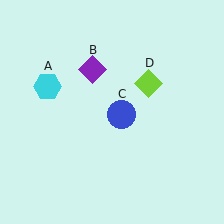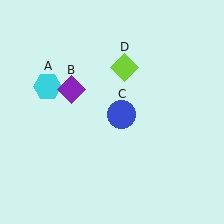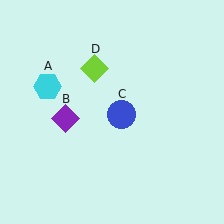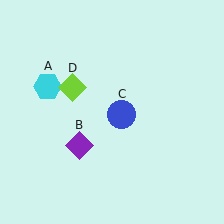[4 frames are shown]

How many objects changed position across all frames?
2 objects changed position: purple diamond (object B), lime diamond (object D).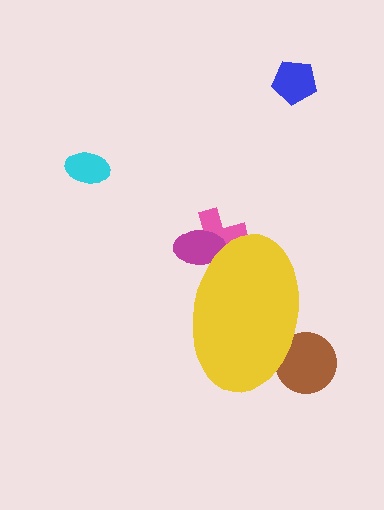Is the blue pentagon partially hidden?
No, the blue pentagon is fully visible.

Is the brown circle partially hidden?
Yes, the brown circle is partially hidden behind the yellow ellipse.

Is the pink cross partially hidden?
Yes, the pink cross is partially hidden behind the yellow ellipse.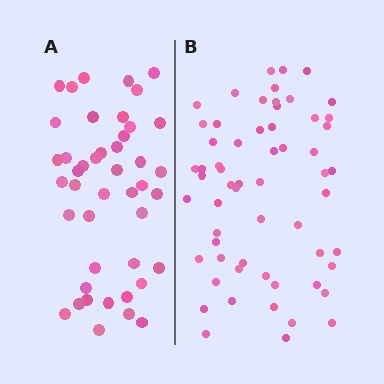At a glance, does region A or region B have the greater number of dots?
Region B (the right region) has more dots.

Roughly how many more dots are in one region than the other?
Region B has approximately 15 more dots than region A.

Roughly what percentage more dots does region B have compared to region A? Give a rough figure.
About 35% more.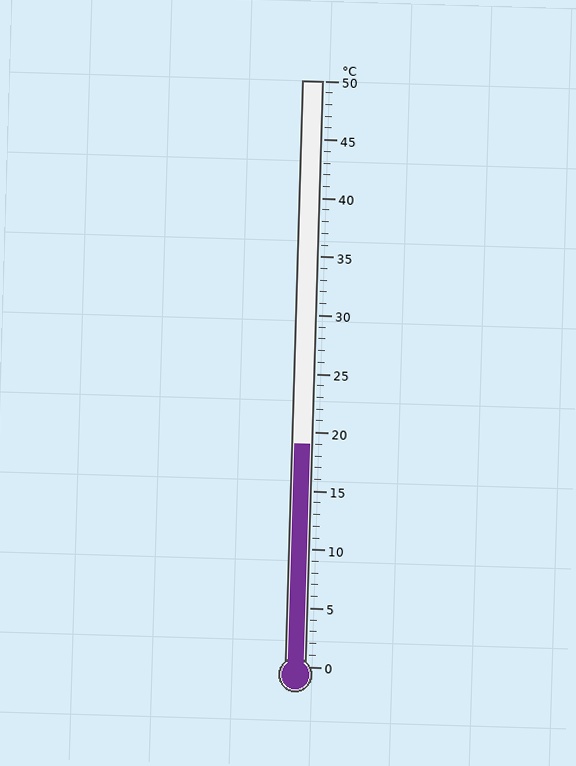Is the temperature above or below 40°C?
The temperature is below 40°C.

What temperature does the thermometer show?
The thermometer shows approximately 19°C.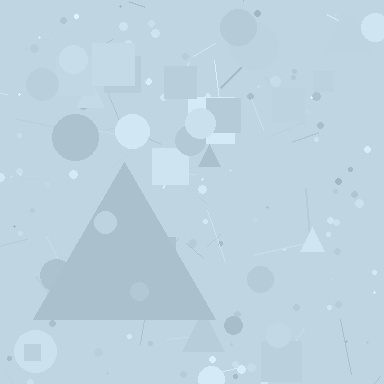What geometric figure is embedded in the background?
A triangle is embedded in the background.